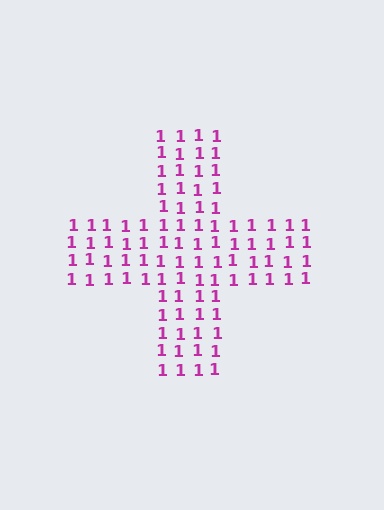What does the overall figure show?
The overall figure shows a cross.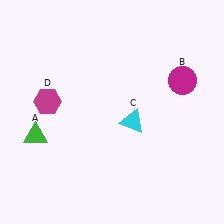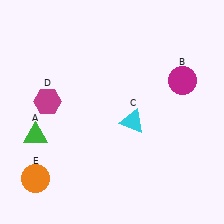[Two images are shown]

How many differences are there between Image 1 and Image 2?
There is 1 difference between the two images.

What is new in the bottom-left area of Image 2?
An orange circle (E) was added in the bottom-left area of Image 2.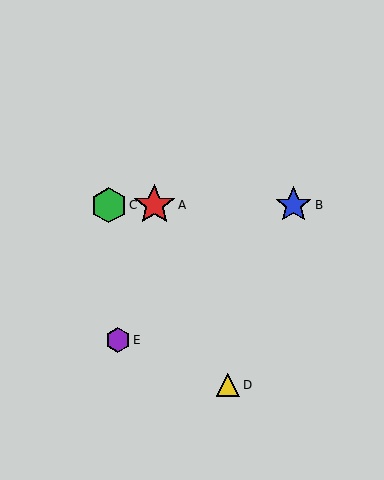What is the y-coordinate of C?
Object C is at y≈205.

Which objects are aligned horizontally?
Objects A, B, C are aligned horizontally.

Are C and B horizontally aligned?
Yes, both are at y≈205.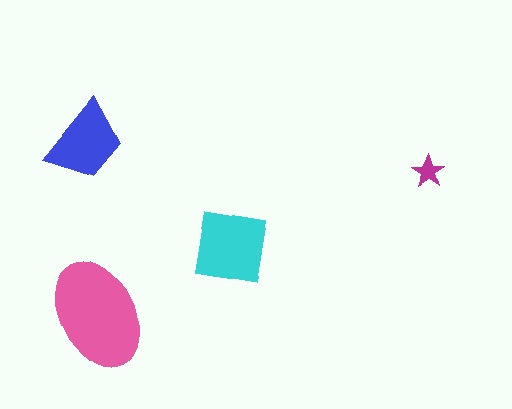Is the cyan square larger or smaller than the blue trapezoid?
Larger.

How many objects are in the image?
There are 4 objects in the image.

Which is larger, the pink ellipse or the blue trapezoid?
The pink ellipse.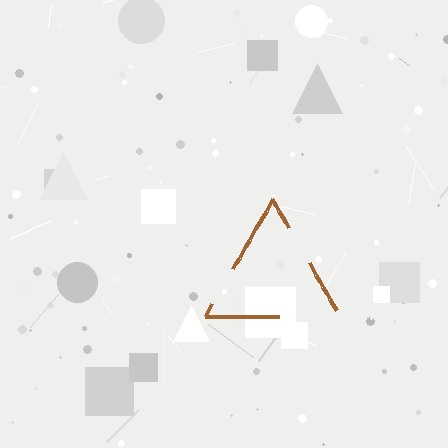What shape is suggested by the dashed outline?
The dashed outline suggests a triangle.